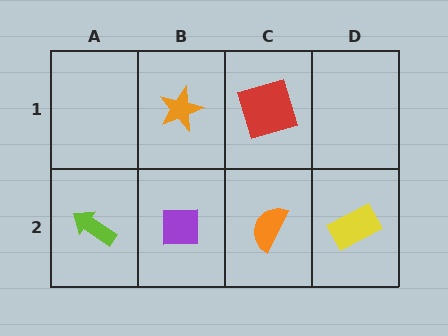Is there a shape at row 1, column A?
No, that cell is empty.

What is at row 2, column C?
An orange semicircle.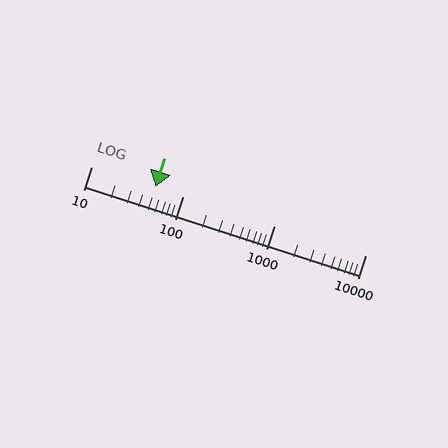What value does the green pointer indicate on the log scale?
The pointer indicates approximately 50.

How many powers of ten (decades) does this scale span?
The scale spans 3 decades, from 10 to 10000.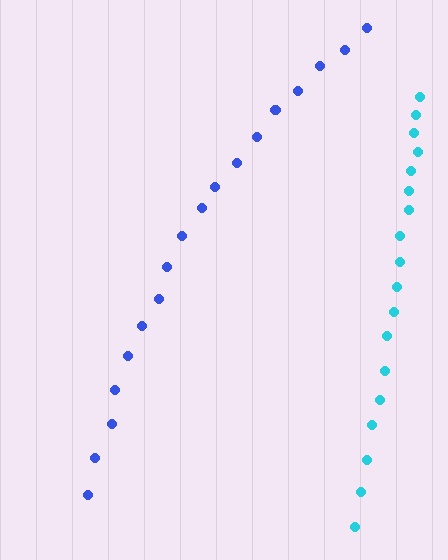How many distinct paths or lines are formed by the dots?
There are 2 distinct paths.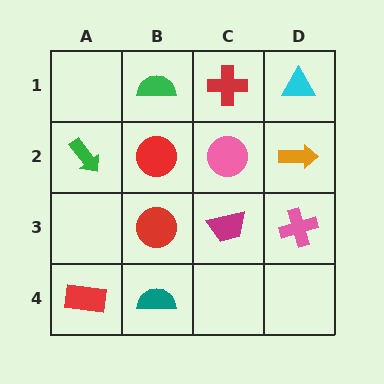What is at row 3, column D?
A pink cross.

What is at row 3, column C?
A magenta trapezoid.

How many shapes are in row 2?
4 shapes.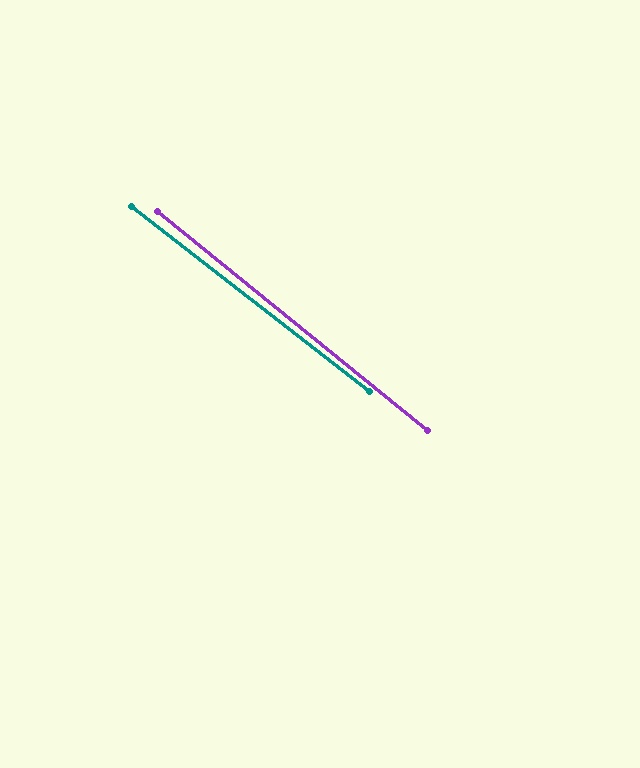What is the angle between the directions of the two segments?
Approximately 1 degree.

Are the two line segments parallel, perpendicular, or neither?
Parallel — their directions differ by only 1.1°.